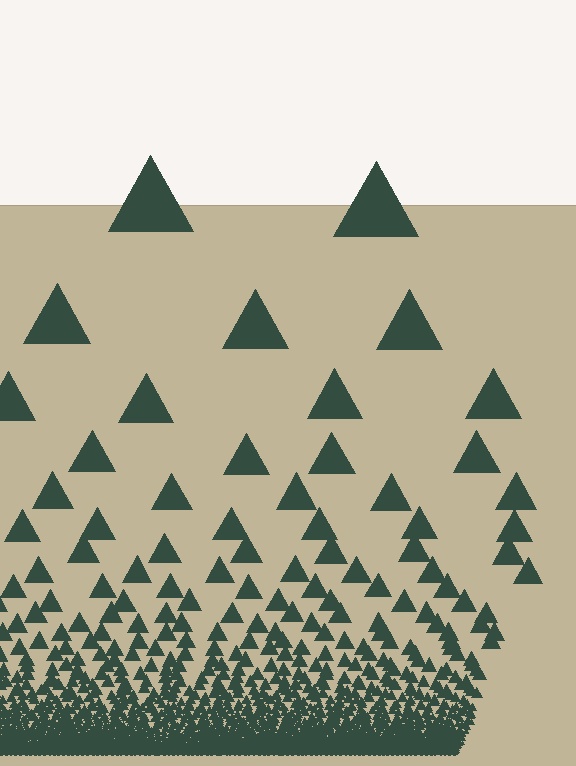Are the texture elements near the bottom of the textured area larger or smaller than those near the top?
Smaller. The gradient is inverted — elements near the bottom are smaller and denser.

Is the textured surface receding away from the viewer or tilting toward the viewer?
The surface appears to tilt toward the viewer. Texture elements get larger and sparser toward the top.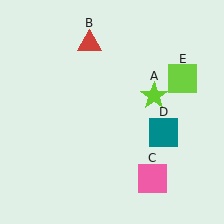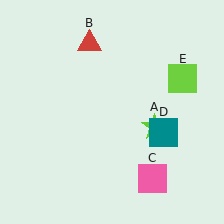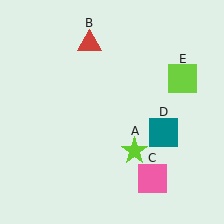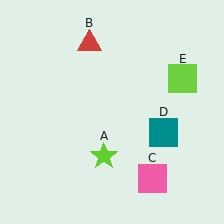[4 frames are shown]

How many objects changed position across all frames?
1 object changed position: lime star (object A).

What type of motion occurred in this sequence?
The lime star (object A) rotated clockwise around the center of the scene.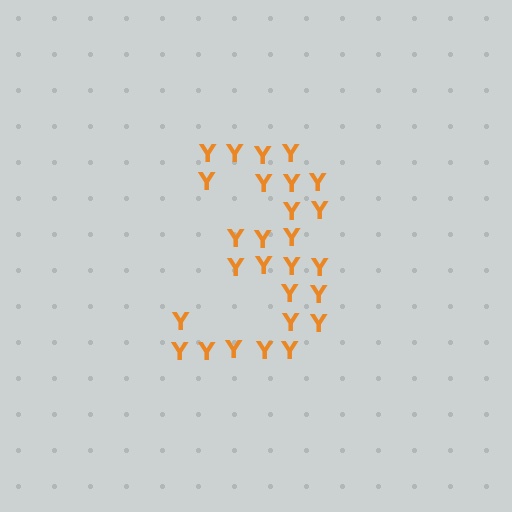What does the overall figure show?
The overall figure shows the digit 3.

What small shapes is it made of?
It is made of small letter Y's.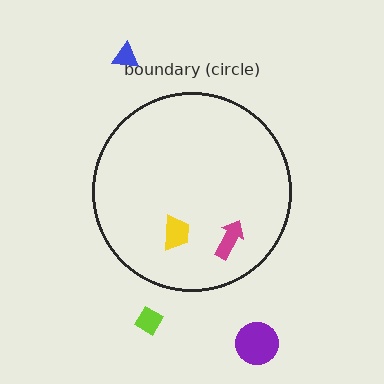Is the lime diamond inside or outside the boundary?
Outside.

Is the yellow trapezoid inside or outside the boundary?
Inside.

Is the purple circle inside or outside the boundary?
Outside.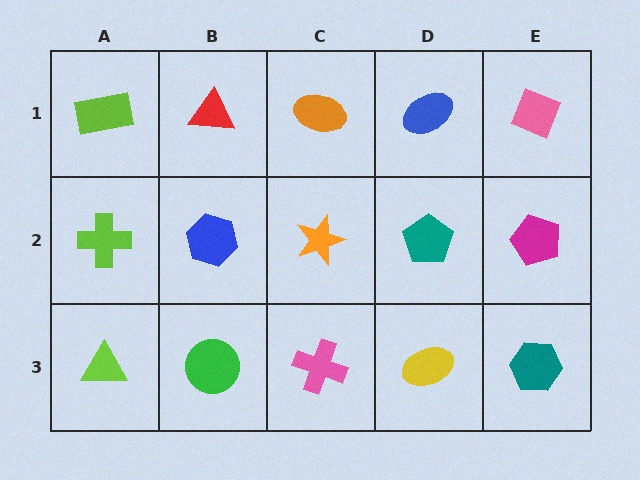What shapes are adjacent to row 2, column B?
A red triangle (row 1, column B), a green circle (row 3, column B), a lime cross (row 2, column A), an orange star (row 2, column C).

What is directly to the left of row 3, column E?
A yellow ellipse.